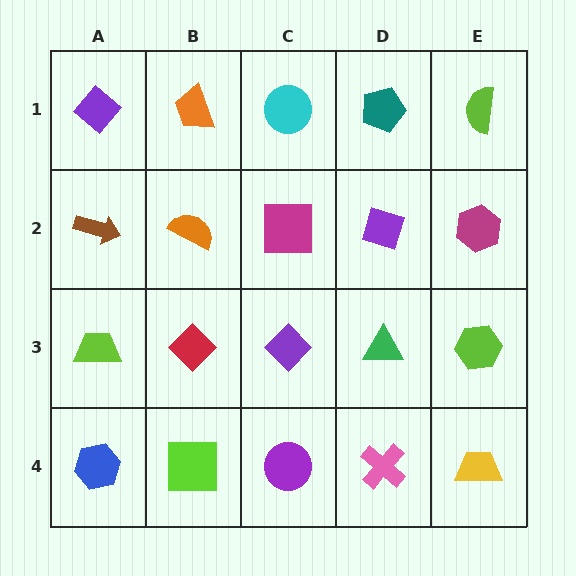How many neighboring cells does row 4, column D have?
3.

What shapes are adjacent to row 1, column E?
A magenta hexagon (row 2, column E), a teal pentagon (row 1, column D).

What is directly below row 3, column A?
A blue hexagon.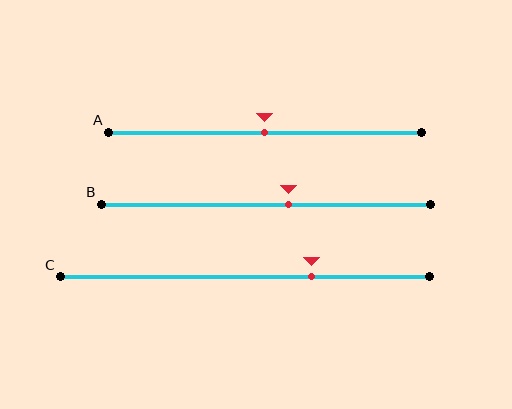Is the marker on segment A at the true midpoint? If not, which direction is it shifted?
Yes, the marker on segment A is at the true midpoint.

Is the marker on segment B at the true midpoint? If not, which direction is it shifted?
No, the marker on segment B is shifted to the right by about 7% of the segment length.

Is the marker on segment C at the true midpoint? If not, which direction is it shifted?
No, the marker on segment C is shifted to the right by about 18% of the segment length.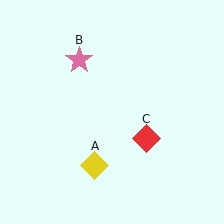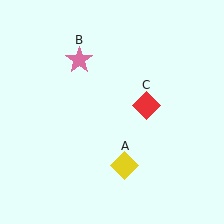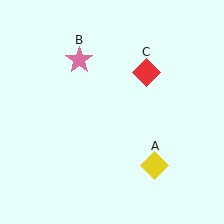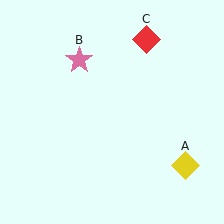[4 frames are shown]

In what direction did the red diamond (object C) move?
The red diamond (object C) moved up.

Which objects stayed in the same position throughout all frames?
Pink star (object B) remained stationary.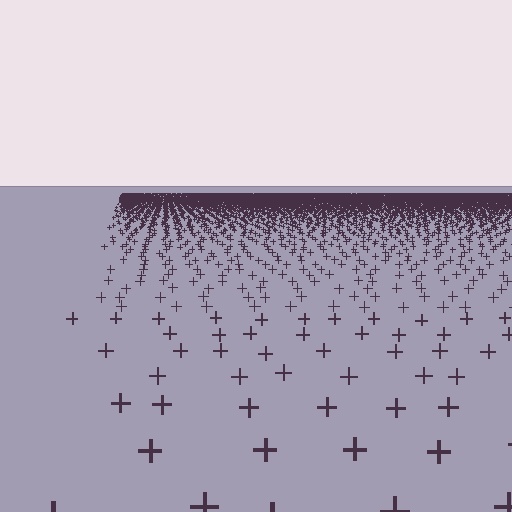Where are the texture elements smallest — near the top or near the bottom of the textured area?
Near the top.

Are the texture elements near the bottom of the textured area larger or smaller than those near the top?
Larger. Near the bottom, elements are closer to the viewer and appear at a bigger on-screen size.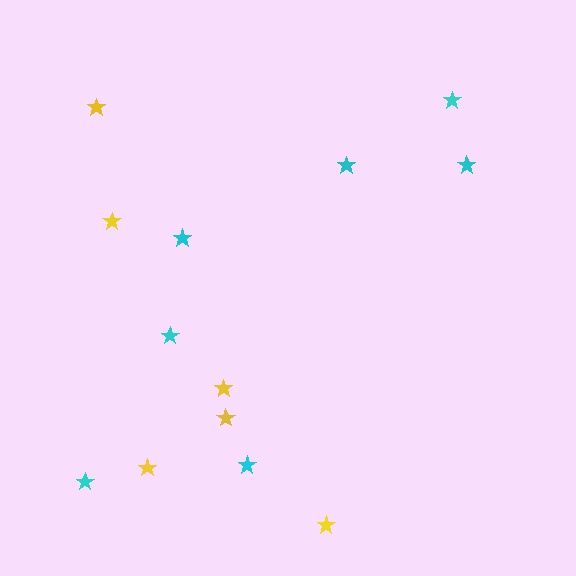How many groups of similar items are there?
There are 2 groups: one group of cyan stars (7) and one group of yellow stars (6).